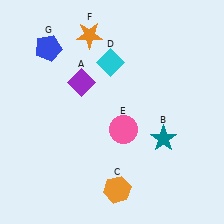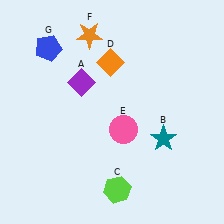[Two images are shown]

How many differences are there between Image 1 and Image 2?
There are 2 differences between the two images.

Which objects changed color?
C changed from orange to lime. D changed from cyan to orange.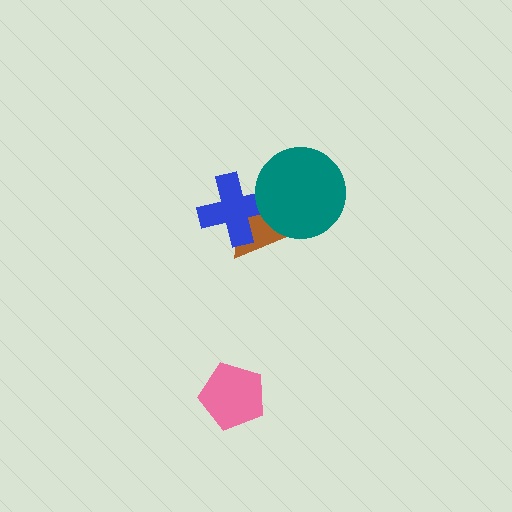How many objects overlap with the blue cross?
2 objects overlap with the blue cross.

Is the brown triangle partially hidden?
Yes, it is partially covered by another shape.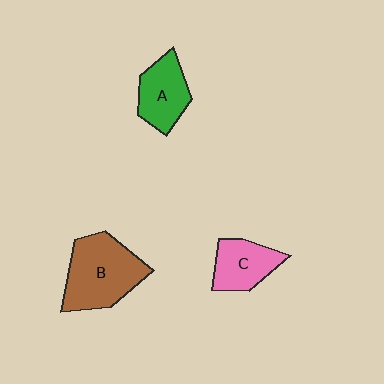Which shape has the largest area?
Shape B (brown).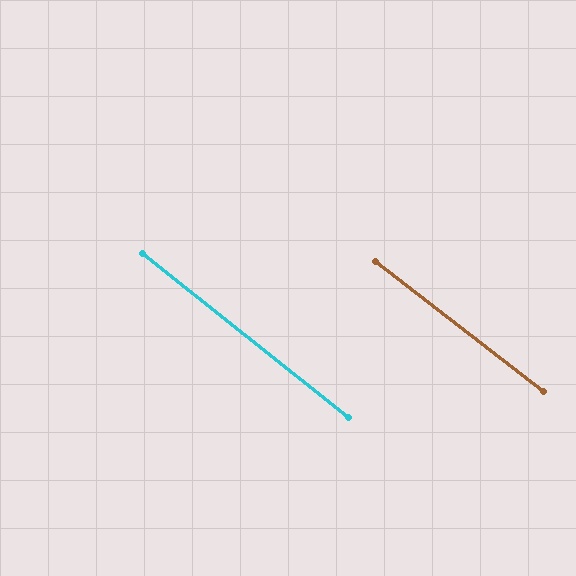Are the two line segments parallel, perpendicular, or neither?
Parallel — their directions differ by only 0.6°.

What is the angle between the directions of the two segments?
Approximately 1 degree.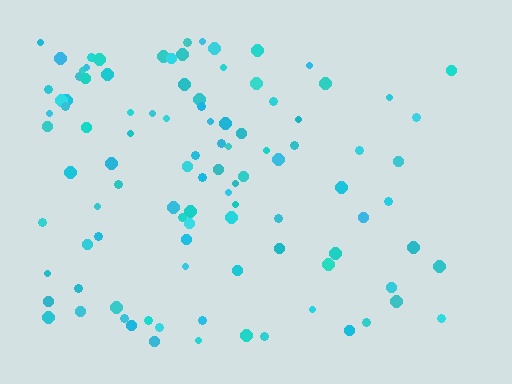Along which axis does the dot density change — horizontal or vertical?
Horizontal.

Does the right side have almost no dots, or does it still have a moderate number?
Still a moderate number, just noticeably fewer than the left.